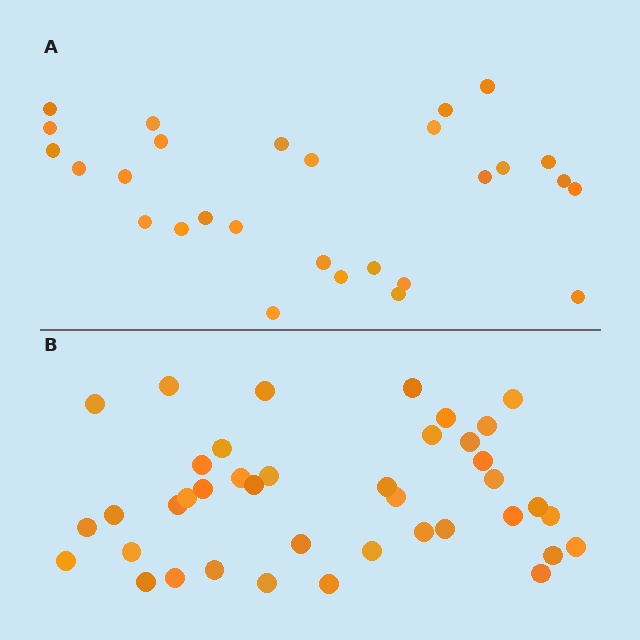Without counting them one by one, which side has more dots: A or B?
Region B (the bottom region) has more dots.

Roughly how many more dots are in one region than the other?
Region B has roughly 12 or so more dots than region A.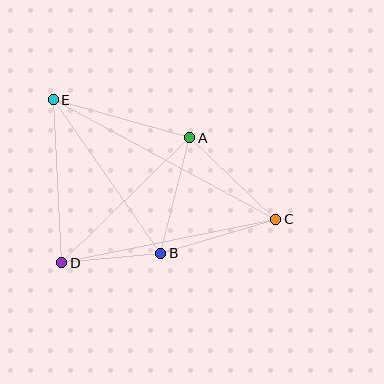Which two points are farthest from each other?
Points C and E are farthest from each other.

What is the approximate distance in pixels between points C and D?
The distance between C and D is approximately 218 pixels.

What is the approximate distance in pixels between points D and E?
The distance between D and E is approximately 163 pixels.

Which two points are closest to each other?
Points B and D are closest to each other.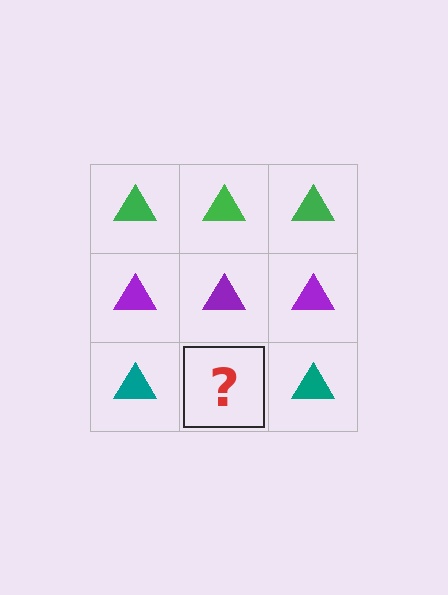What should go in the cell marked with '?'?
The missing cell should contain a teal triangle.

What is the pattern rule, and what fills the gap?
The rule is that each row has a consistent color. The gap should be filled with a teal triangle.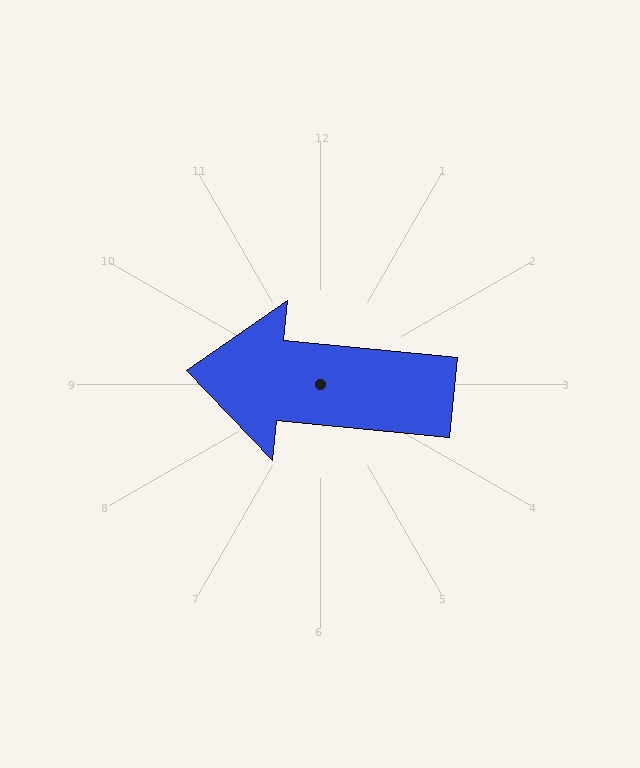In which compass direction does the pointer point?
West.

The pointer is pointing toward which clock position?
Roughly 9 o'clock.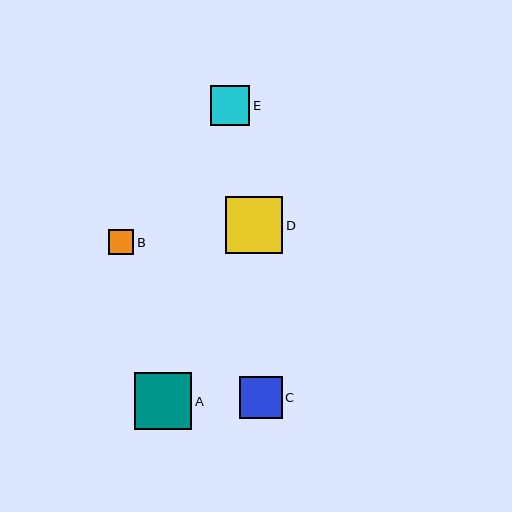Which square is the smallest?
Square B is the smallest with a size of approximately 26 pixels.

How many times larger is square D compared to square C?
Square D is approximately 1.3 times the size of square C.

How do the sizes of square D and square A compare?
Square D and square A are approximately the same size.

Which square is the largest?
Square D is the largest with a size of approximately 57 pixels.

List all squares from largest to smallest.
From largest to smallest: D, A, C, E, B.